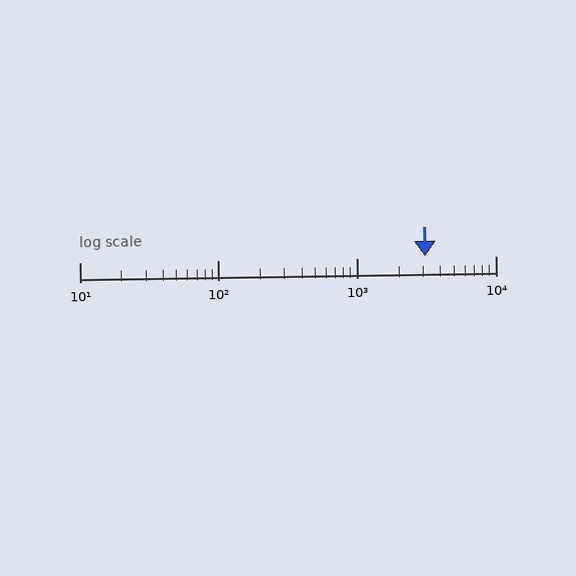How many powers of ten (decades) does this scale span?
The scale spans 3 decades, from 10 to 10000.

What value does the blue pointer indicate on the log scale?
The pointer indicates approximately 3100.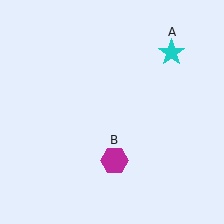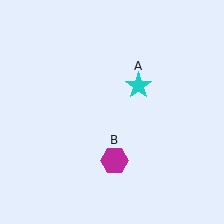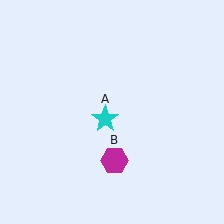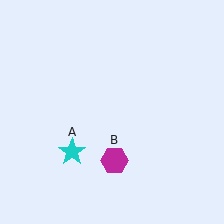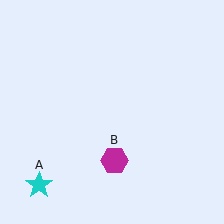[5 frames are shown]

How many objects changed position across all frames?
1 object changed position: cyan star (object A).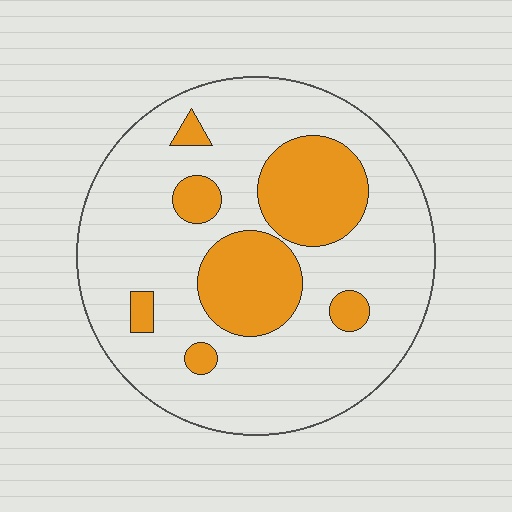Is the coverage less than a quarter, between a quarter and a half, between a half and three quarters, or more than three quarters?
Less than a quarter.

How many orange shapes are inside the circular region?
7.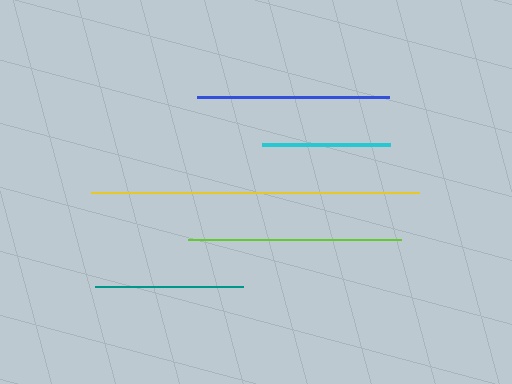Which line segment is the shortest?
The cyan line is the shortest at approximately 128 pixels.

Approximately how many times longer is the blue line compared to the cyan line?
The blue line is approximately 1.5 times the length of the cyan line.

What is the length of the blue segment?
The blue segment is approximately 191 pixels long.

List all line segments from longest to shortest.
From longest to shortest: yellow, lime, blue, teal, cyan.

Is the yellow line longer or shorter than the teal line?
The yellow line is longer than the teal line.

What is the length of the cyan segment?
The cyan segment is approximately 128 pixels long.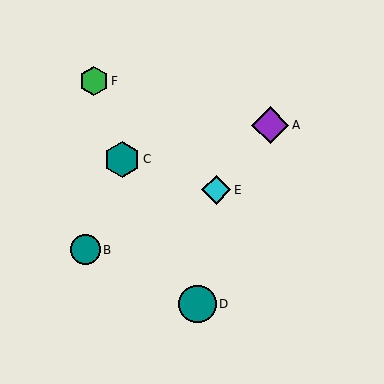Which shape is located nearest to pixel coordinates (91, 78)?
The green hexagon (labeled F) at (94, 81) is nearest to that location.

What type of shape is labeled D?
Shape D is a teal circle.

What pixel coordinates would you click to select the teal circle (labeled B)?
Click at (86, 250) to select the teal circle B.